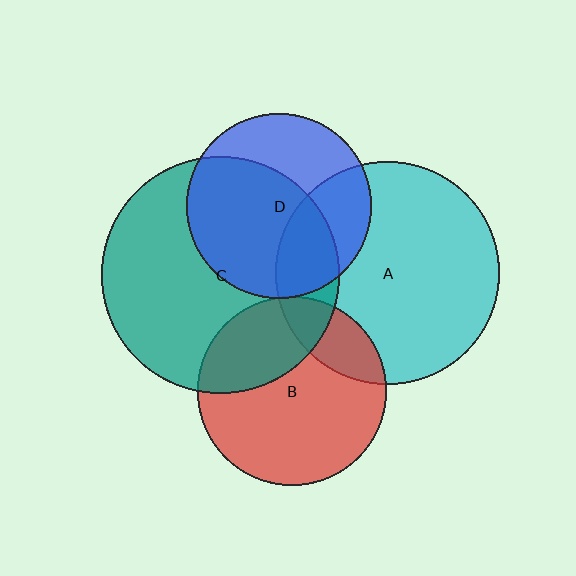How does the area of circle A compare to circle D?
Approximately 1.4 times.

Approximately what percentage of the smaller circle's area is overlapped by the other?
Approximately 30%.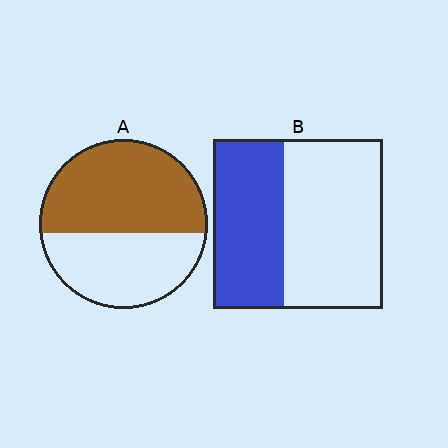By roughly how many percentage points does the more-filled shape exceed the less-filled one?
By roughly 15 percentage points (A over B).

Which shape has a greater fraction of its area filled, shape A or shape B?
Shape A.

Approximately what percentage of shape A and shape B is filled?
A is approximately 55% and B is approximately 40%.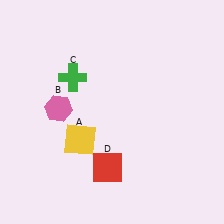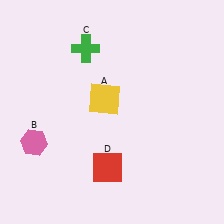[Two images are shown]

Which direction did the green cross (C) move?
The green cross (C) moved up.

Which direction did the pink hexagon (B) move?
The pink hexagon (B) moved down.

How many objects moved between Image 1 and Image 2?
3 objects moved between the two images.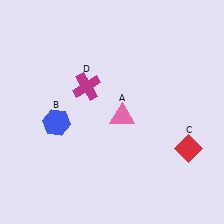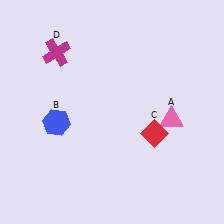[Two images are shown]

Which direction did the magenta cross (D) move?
The magenta cross (D) moved up.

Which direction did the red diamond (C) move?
The red diamond (C) moved left.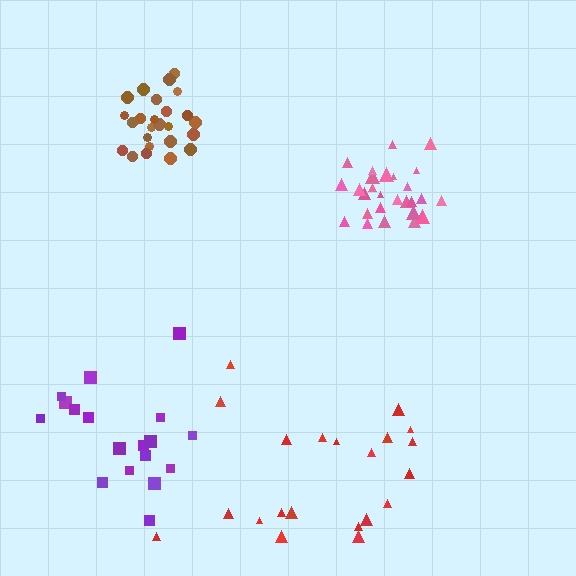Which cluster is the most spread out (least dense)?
Red.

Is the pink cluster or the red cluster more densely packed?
Pink.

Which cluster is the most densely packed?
Pink.